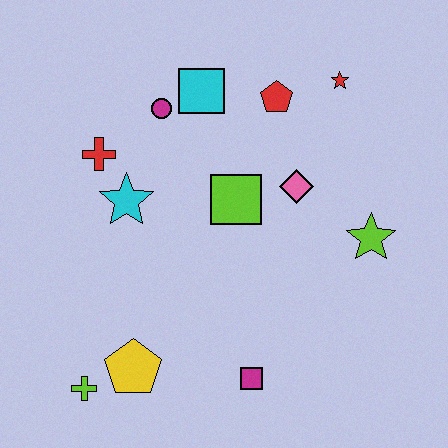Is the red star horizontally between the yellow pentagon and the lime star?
Yes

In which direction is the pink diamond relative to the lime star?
The pink diamond is to the left of the lime star.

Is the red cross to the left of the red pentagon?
Yes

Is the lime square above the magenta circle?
No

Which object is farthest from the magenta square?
The red star is farthest from the magenta square.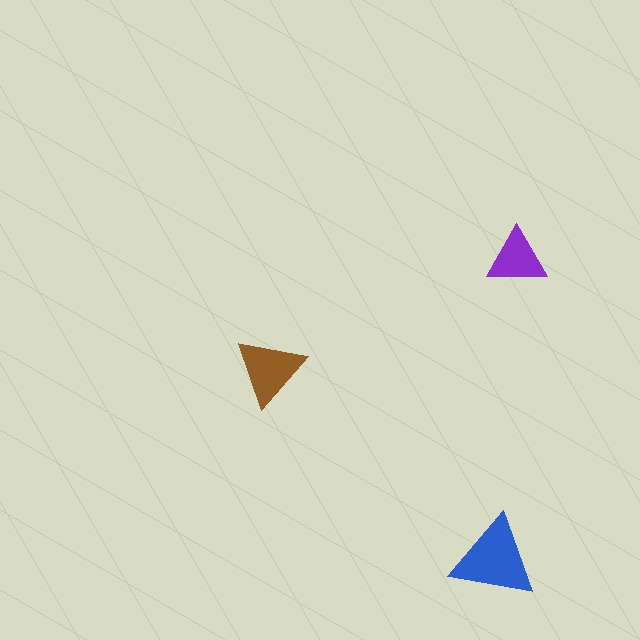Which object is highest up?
The purple triangle is topmost.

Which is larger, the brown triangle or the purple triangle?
The brown one.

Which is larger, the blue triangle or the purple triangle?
The blue one.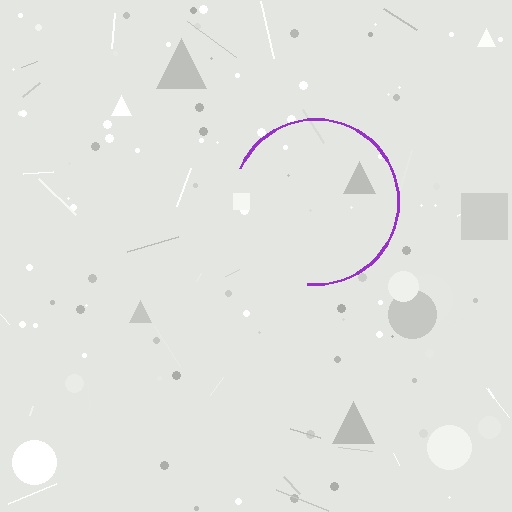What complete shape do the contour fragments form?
The contour fragments form a circle.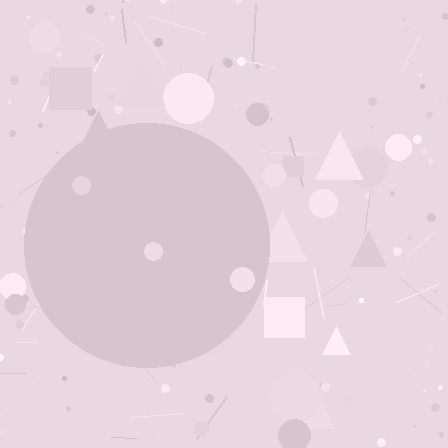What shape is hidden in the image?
A circle is hidden in the image.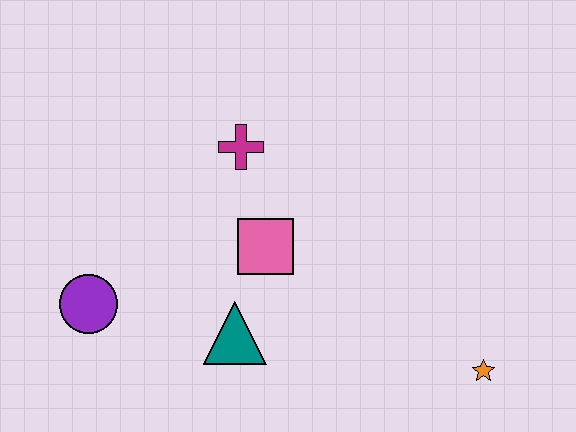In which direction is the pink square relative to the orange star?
The pink square is to the left of the orange star.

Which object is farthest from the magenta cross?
The orange star is farthest from the magenta cross.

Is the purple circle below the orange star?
No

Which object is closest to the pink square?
The teal triangle is closest to the pink square.